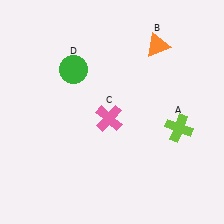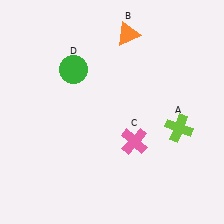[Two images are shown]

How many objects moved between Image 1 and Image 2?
2 objects moved between the two images.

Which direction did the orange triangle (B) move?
The orange triangle (B) moved left.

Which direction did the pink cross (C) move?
The pink cross (C) moved right.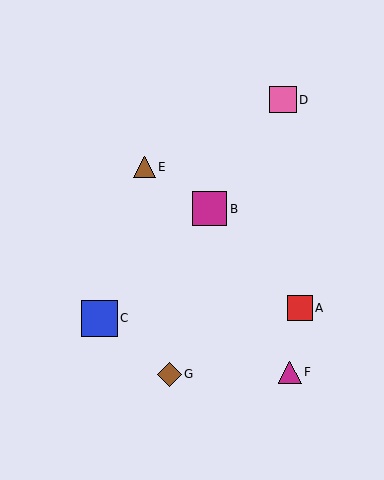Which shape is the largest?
The blue square (labeled C) is the largest.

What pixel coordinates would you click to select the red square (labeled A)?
Click at (300, 308) to select the red square A.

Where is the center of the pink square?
The center of the pink square is at (283, 100).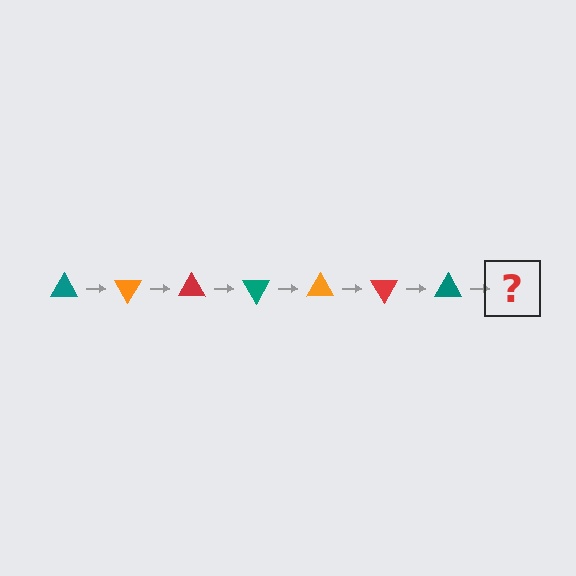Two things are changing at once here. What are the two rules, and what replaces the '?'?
The two rules are that it rotates 60 degrees each step and the color cycles through teal, orange, and red. The '?' should be an orange triangle, rotated 420 degrees from the start.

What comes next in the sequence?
The next element should be an orange triangle, rotated 420 degrees from the start.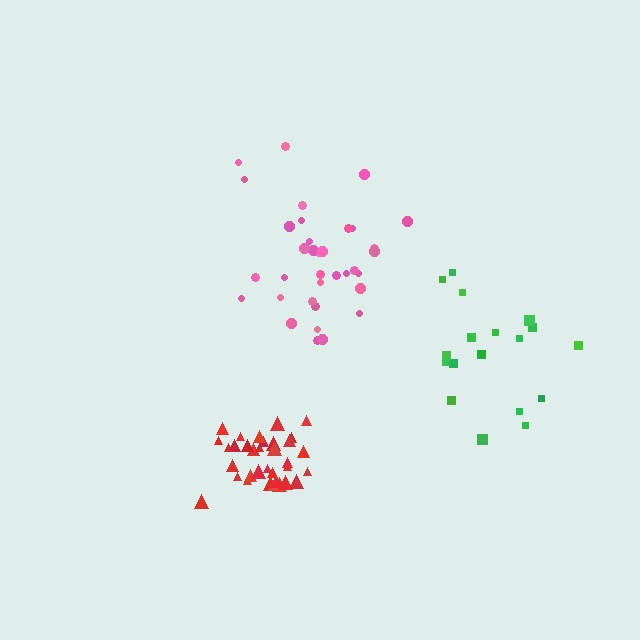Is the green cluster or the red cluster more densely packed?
Red.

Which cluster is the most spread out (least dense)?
Green.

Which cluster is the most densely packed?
Red.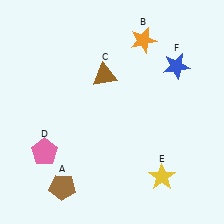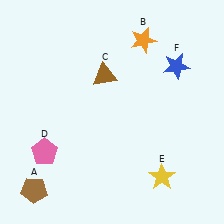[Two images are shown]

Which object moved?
The brown pentagon (A) moved left.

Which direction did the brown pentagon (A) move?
The brown pentagon (A) moved left.